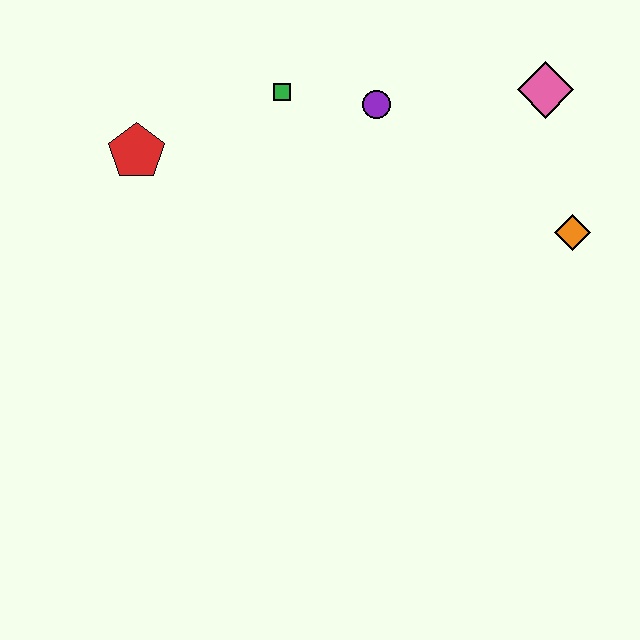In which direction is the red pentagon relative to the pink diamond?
The red pentagon is to the left of the pink diamond.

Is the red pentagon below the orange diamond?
No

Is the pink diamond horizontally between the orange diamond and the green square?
Yes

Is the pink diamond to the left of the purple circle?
No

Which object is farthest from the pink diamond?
The red pentagon is farthest from the pink diamond.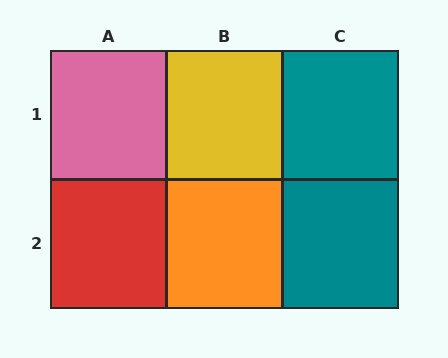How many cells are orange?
1 cell is orange.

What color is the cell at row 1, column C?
Teal.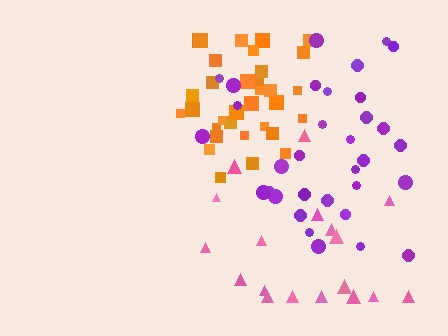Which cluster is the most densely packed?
Orange.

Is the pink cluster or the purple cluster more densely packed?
Purple.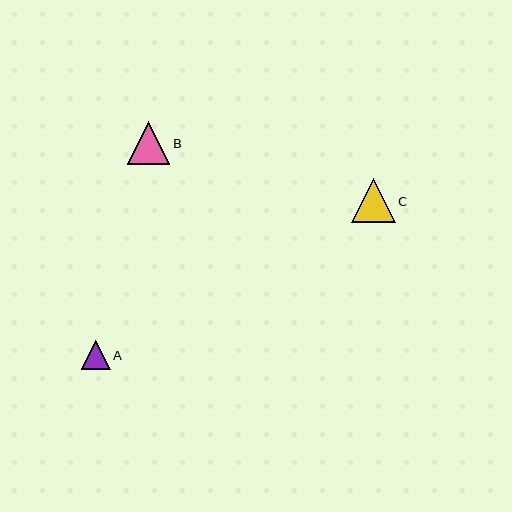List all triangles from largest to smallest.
From largest to smallest: C, B, A.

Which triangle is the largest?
Triangle C is the largest with a size of approximately 44 pixels.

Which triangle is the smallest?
Triangle A is the smallest with a size of approximately 29 pixels.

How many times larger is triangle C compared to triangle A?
Triangle C is approximately 1.5 times the size of triangle A.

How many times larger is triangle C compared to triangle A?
Triangle C is approximately 1.5 times the size of triangle A.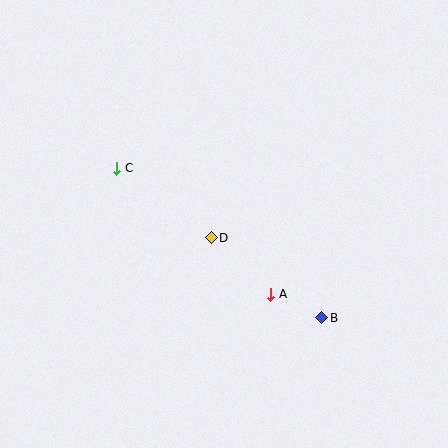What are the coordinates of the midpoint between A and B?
The midpoint between A and B is at (296, 306).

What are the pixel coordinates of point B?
Point B is at (322, 318).